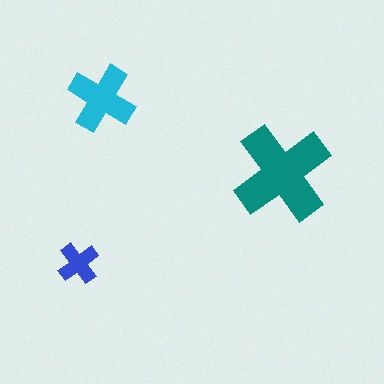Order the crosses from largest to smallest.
the teal one, the cyan one, the blue one.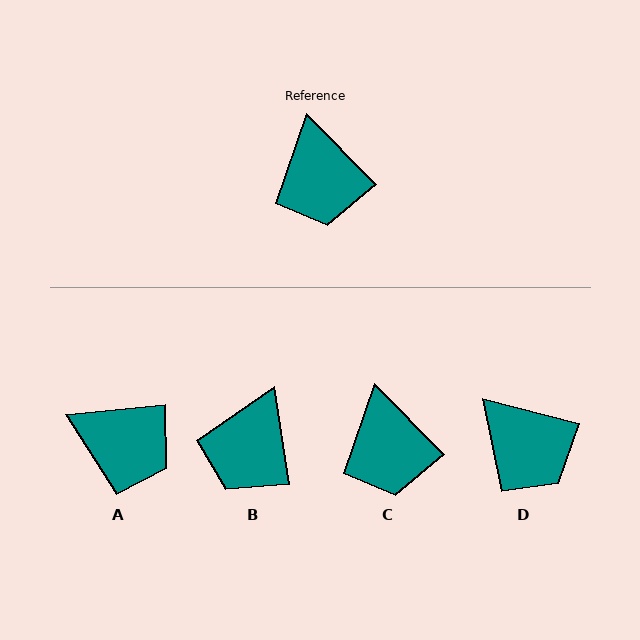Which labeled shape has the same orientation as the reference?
C.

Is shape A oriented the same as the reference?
No, it is off by about 51 degrees.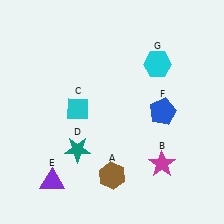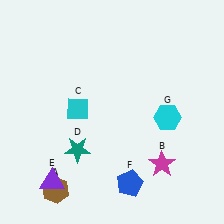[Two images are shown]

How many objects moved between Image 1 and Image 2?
3 objects moved between the two images.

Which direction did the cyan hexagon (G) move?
The cyan hexagon (G) moved down.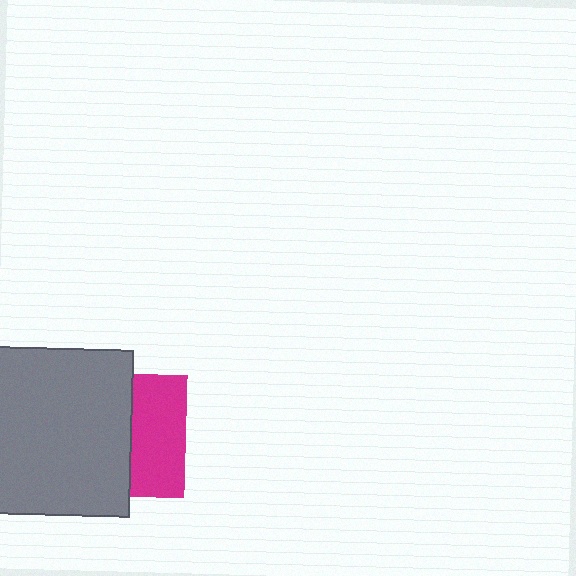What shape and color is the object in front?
The object in front is a gray square.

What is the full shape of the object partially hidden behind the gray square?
The partially hidden object is a magenta square.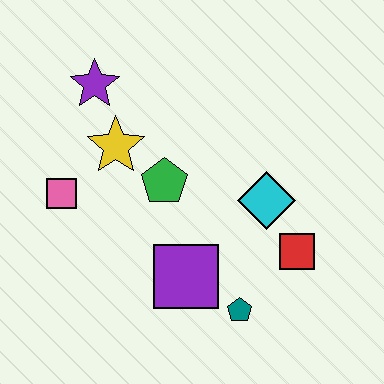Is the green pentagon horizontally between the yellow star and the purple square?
Yes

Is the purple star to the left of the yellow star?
Yes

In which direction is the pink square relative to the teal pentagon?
The pink square is to the left of the teal pentagon.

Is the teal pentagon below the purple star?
Yes